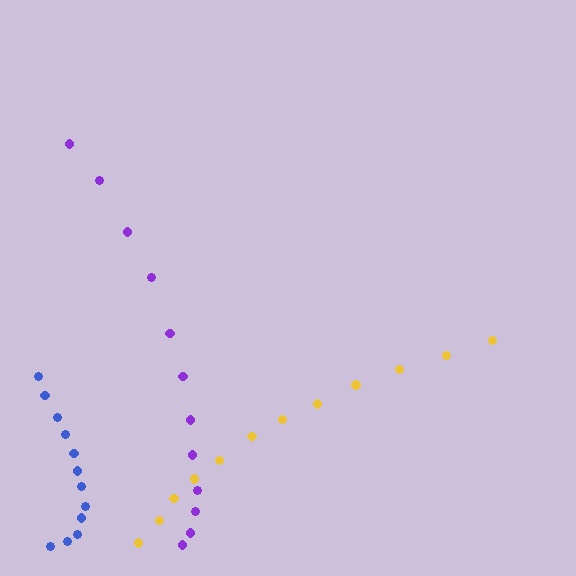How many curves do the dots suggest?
There are 3 distinct paths.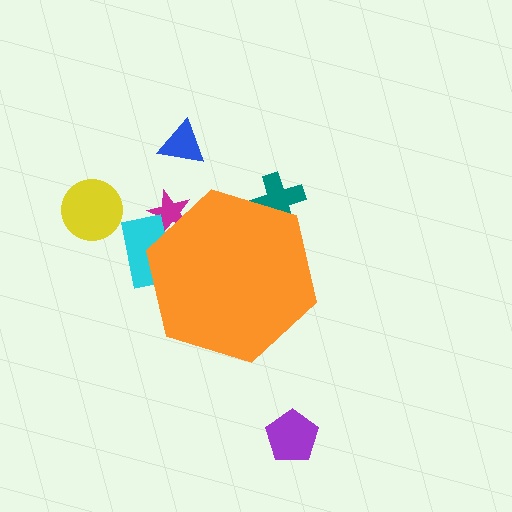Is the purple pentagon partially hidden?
No, the purple pentagon is fully visible.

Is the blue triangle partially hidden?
No, the blue triangle is fully visible.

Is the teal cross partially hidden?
Yes, the teal cross is partially hidden behind the orange hexagon.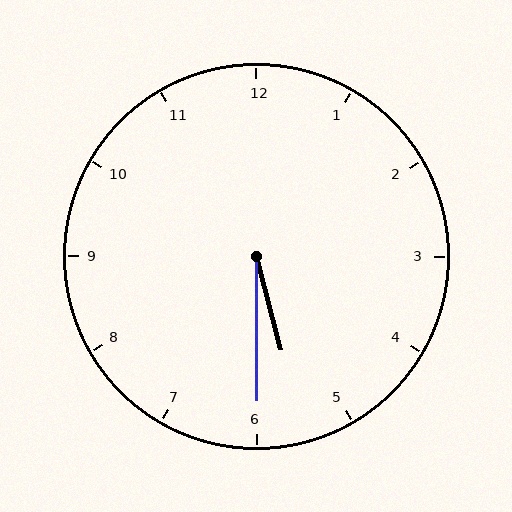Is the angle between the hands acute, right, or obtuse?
It is acute.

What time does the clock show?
5:30.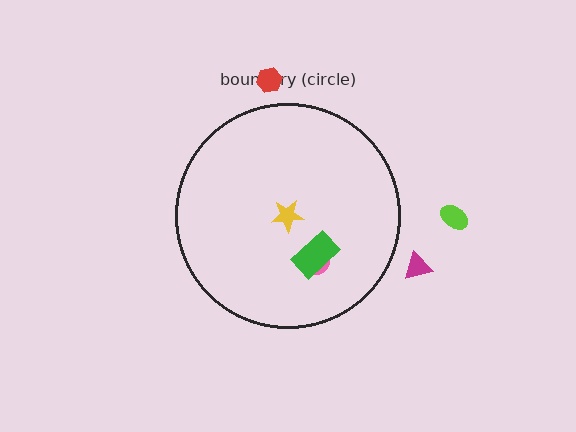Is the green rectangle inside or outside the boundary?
Inside.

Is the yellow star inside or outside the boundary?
Inside.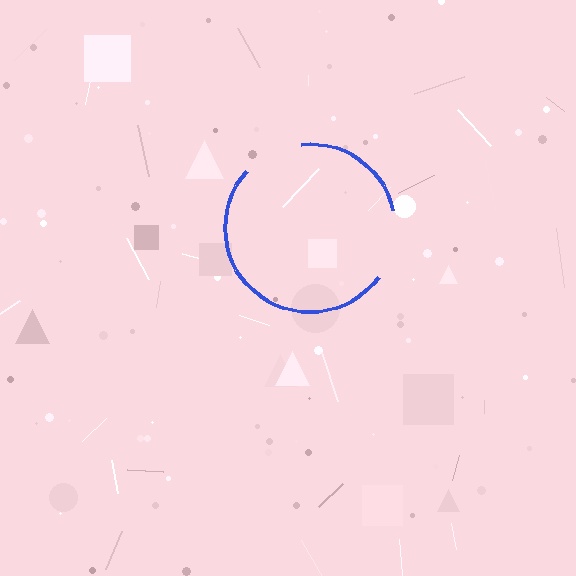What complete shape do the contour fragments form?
The contour fragments form a circle.